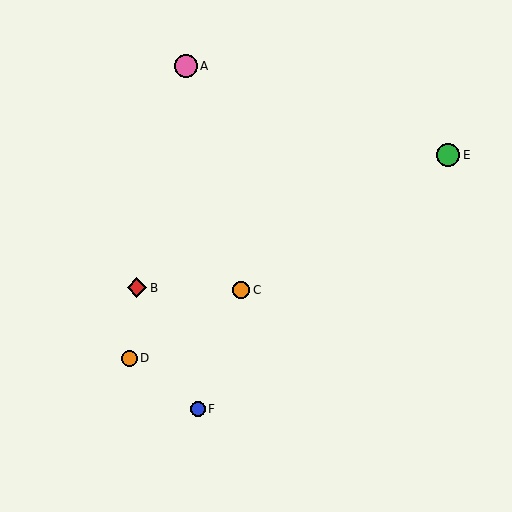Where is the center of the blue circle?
The center of the blue circle is at (198, 409).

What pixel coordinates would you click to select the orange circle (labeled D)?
Click at (129, 358) to select the orange circle D.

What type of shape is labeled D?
Shape D is an orange circle.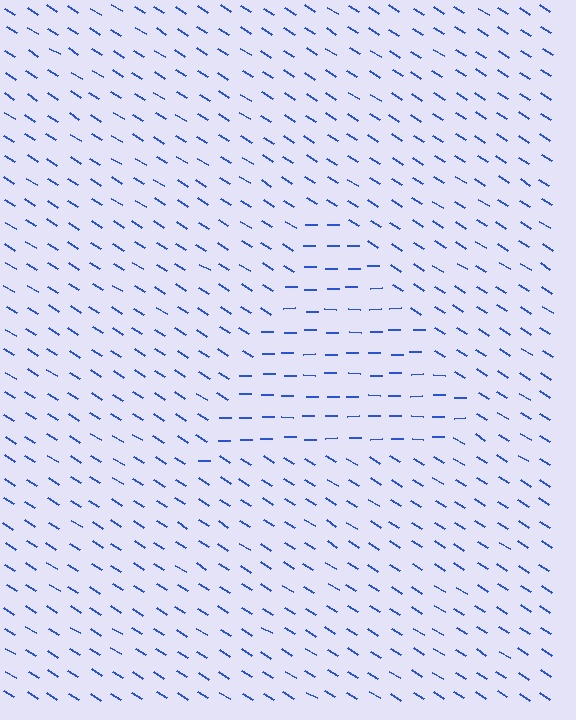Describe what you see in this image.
The image is filled with small blue line segments. A triangle region in the image has lines oriented differently from the surrounding lines, creating a visible texture boundary.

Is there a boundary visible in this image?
Yes, there is a texture boundary formed by a change in line orientation.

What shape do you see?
I see a triangle.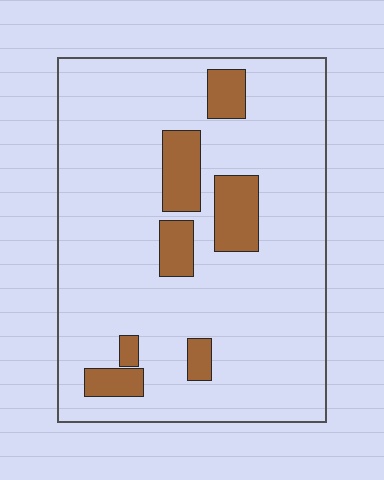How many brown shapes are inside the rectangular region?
7.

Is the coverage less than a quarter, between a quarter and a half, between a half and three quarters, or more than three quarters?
Less than a quarter.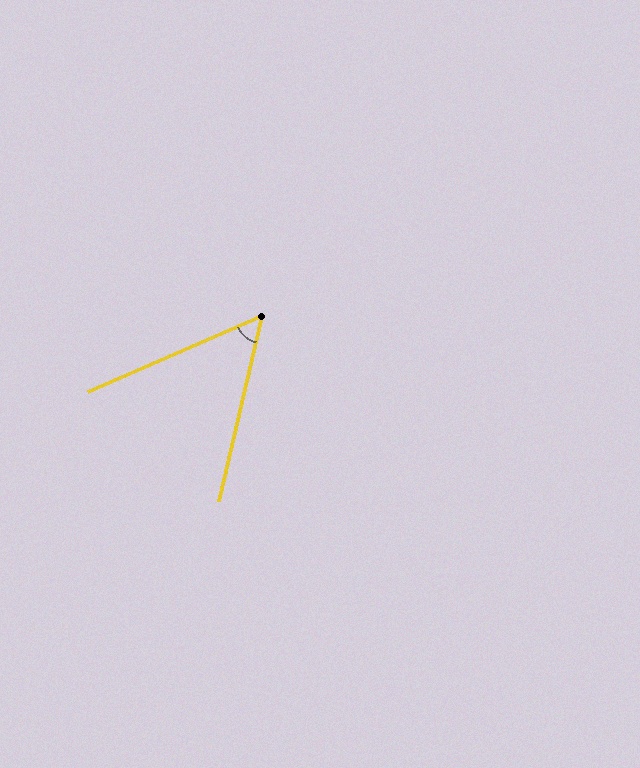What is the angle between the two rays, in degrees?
Approximately 53 degrees.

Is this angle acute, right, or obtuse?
It is acute.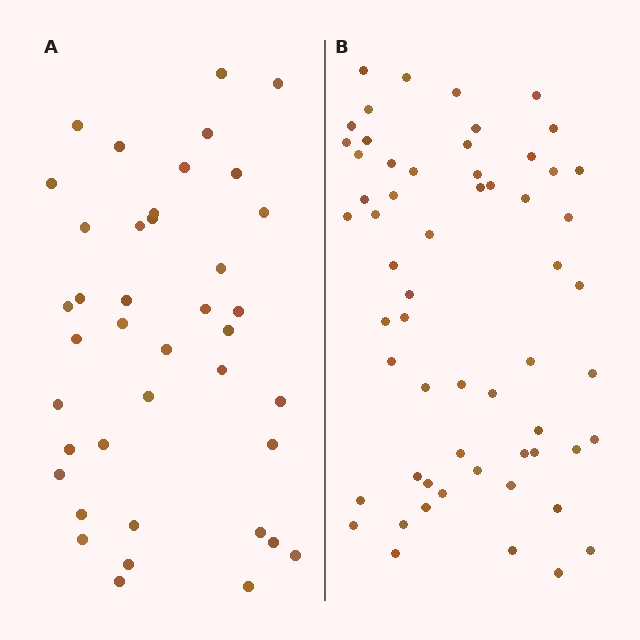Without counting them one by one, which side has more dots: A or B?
Region B (the right region) has more dots.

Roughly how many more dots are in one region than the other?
Region B has approximately 20 more dots than region A.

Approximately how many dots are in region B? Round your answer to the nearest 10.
About 60 dots. (The exact count is 59, which rounds to 60.)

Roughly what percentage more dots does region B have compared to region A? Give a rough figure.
About 50% more.